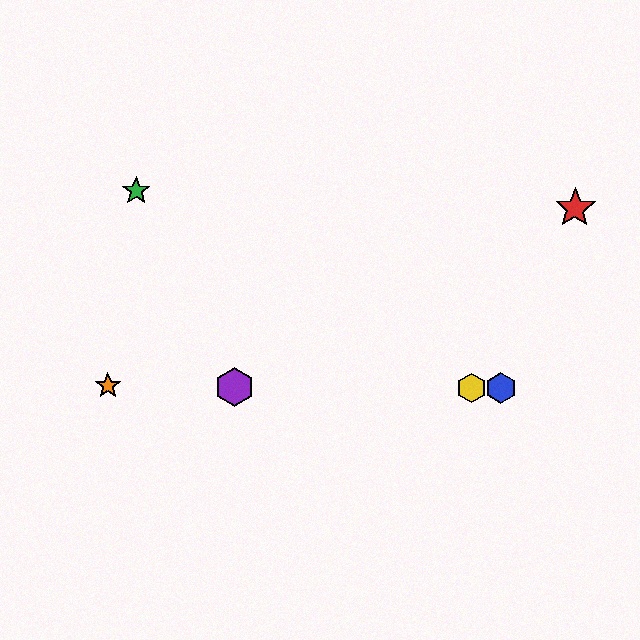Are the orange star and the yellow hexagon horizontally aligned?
Yes, both are at y≈386.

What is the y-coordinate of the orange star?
The orange star is at y≈386.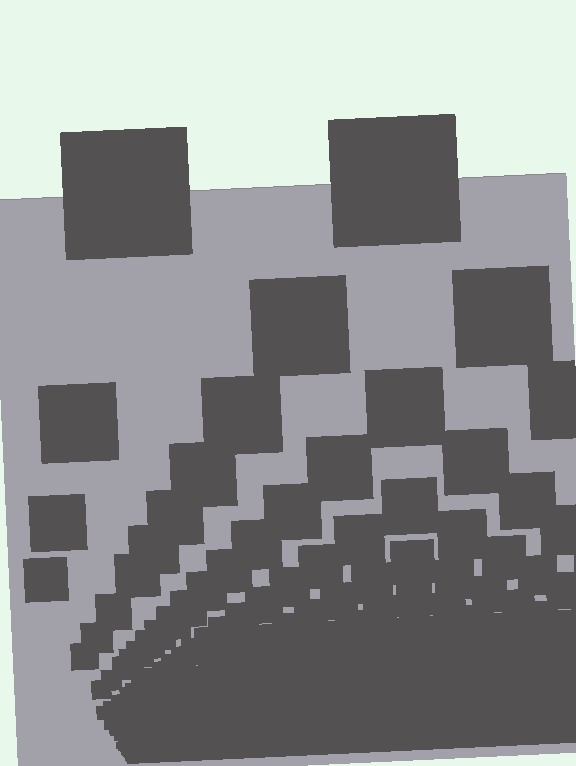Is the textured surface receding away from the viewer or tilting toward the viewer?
The surface appears to tilt toward the viewer. Texture elements get larger and sparser toward the top.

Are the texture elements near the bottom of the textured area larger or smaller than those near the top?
Smaller. The gradient is inverted — elements near the bottom are smaller and denser.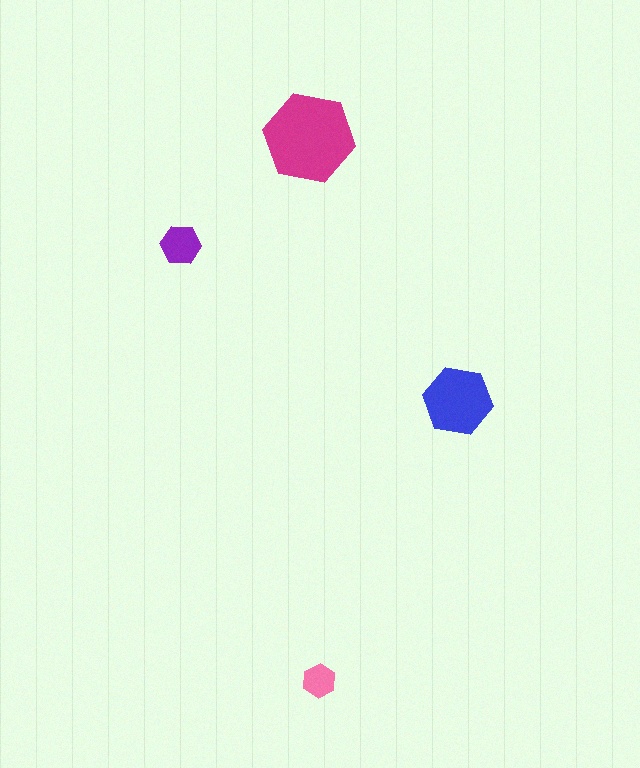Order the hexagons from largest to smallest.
the magenta one, the blue one, the purple one, the pink one.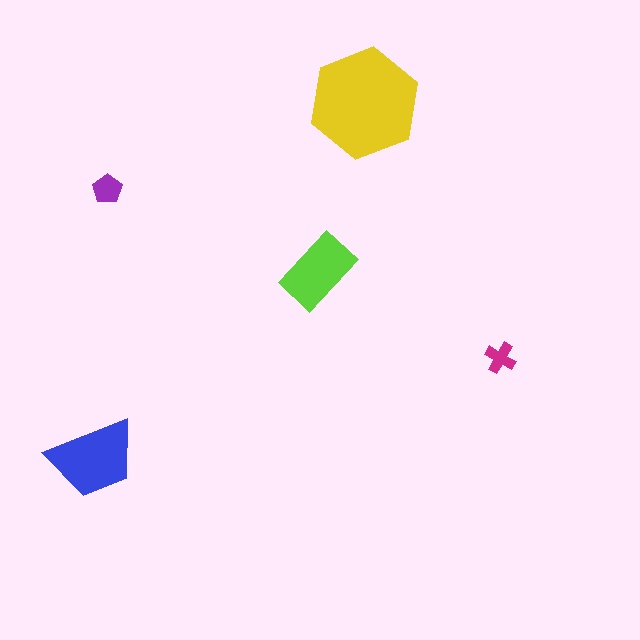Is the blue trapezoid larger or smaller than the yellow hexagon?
Smaller.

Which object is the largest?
The yellow hexagon.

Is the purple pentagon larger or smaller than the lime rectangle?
Smaller.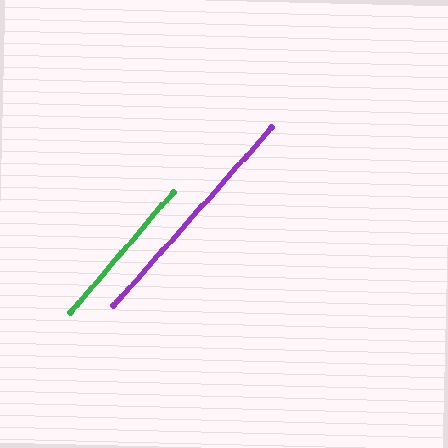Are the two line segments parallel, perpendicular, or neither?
Parallel — their directions differ by only 0.9°.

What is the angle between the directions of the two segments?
Approximately 1 degree.